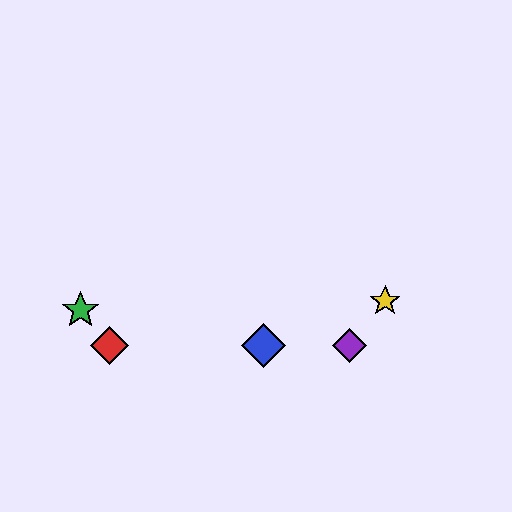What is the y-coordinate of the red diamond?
The red diamond is at y≈346.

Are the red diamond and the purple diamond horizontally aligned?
Yes, both are at y≈346.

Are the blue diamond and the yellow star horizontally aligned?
No, the blue diamond is at y≈346 and the yellow star is at y≈301.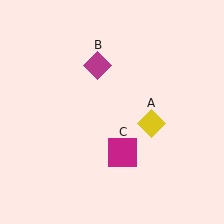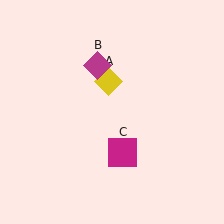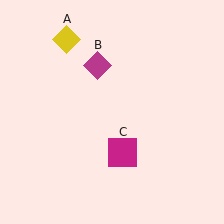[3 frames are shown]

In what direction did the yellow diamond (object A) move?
The yellow diamond (object A) moved up and to the left.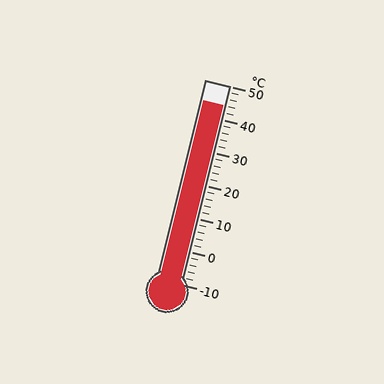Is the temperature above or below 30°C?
The temperature is above 30°C.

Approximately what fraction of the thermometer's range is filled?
The thermometer is filled to approximately 90% of its range.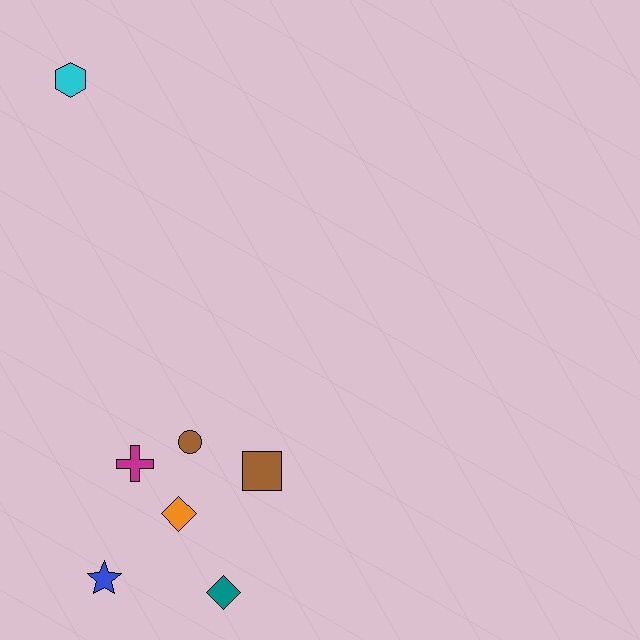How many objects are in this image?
There are 7 objects.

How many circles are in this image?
There is 1 circle.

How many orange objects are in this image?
There is 1 orange object.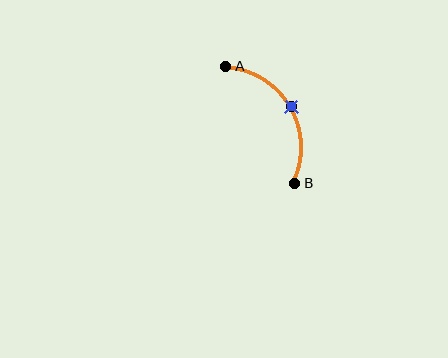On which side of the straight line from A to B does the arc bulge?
The arc bulges to the right of the straight line connecting A and B.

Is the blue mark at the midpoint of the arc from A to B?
Yes. The blue mark lies on the arc at equal arc-length from both A and B — it is the arc midpoint.